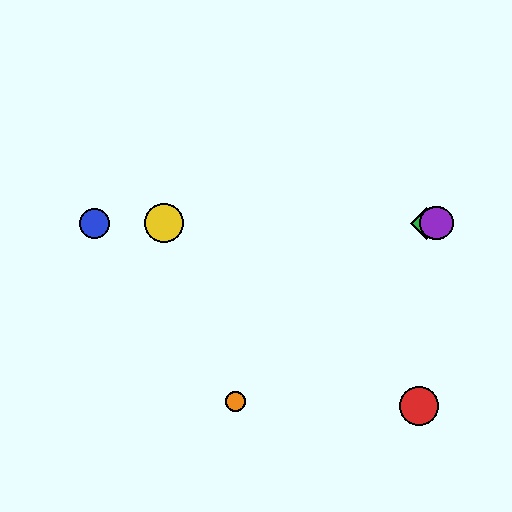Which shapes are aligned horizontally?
The blue circle, the green diamond, the yellow circle, the purple circle are aligned horizontally.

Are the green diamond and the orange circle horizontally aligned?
No, the green diamond is at y≈223 and the orange circle is at y≈401.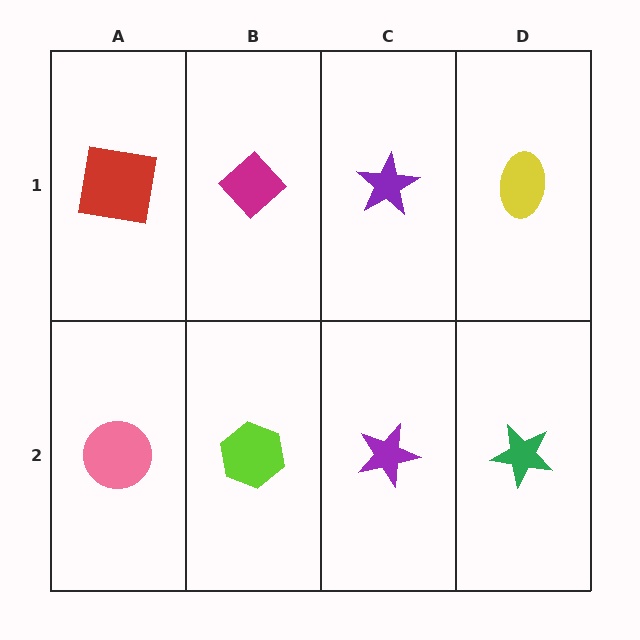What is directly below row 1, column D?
A green star.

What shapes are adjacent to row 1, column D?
A green star (row 2, column D), a purple star (row 1, column C).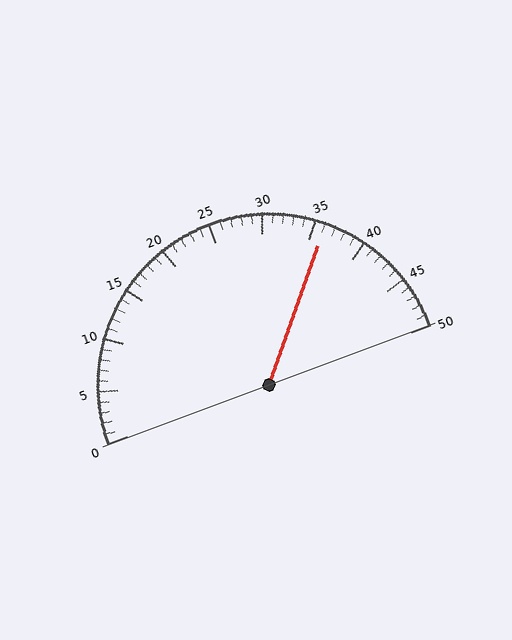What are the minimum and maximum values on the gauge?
The gauge ranges from 0 to 50.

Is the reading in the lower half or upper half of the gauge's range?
The reading is in the upper half of the range (0 to 50).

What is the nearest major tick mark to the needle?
The nearest major tick mark is 35.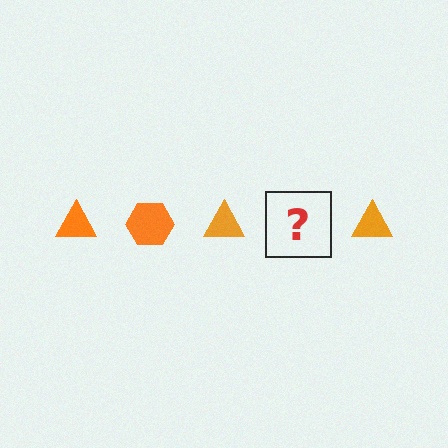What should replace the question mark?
The question mark should be replaced with an orange hexagon.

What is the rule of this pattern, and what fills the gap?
The rule is that the pattern cycles through triangle, hexagon shapes in orange. The gap should be filled with an orange hexagon.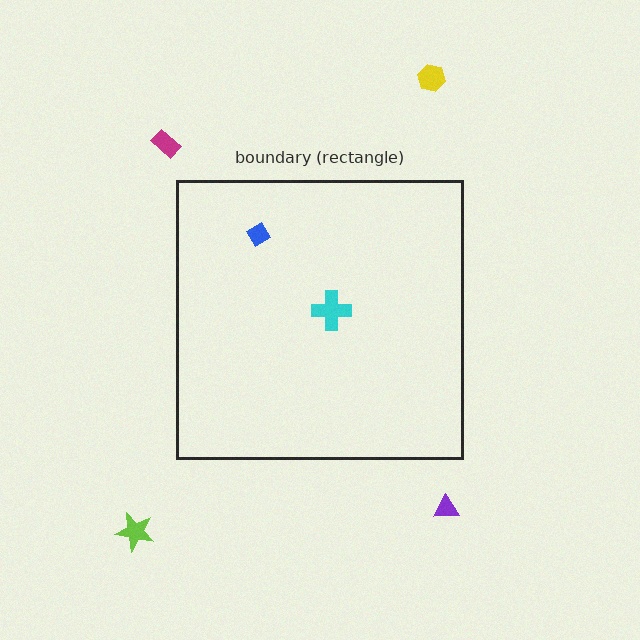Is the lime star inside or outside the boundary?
Outside.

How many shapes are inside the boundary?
2 inside, 4 outside.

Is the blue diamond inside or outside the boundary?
Inside.